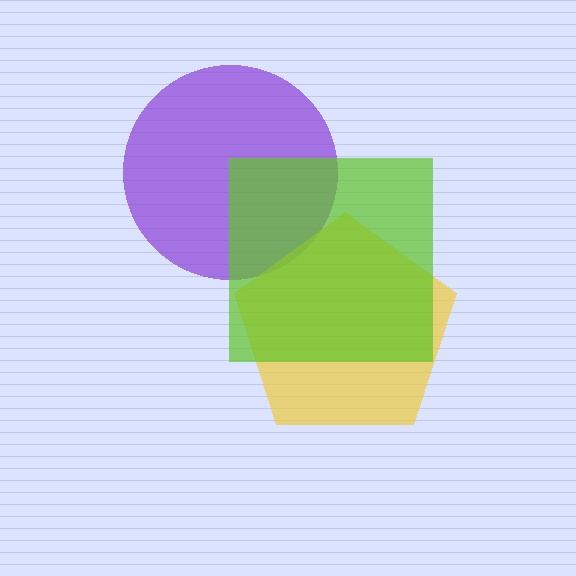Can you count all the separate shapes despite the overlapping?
Yes, there are 3 separate shapes.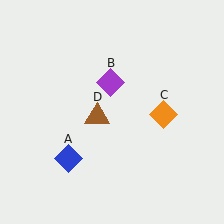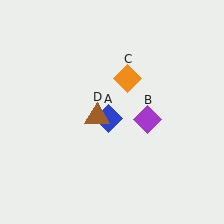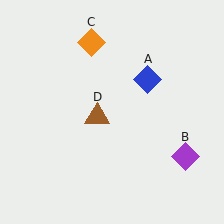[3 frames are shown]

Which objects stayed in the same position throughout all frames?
Brown triangle (object D) remained stationary.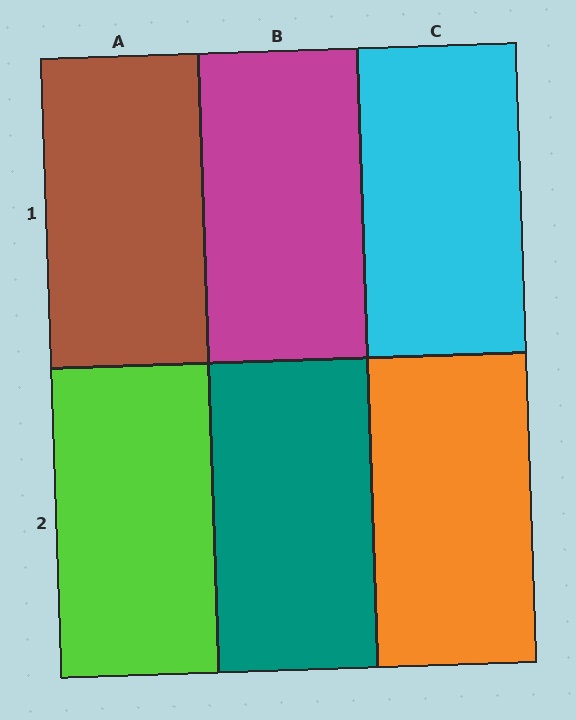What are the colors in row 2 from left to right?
Lime, teal, orange.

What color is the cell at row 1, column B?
Magenta.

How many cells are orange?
1 cell is orange.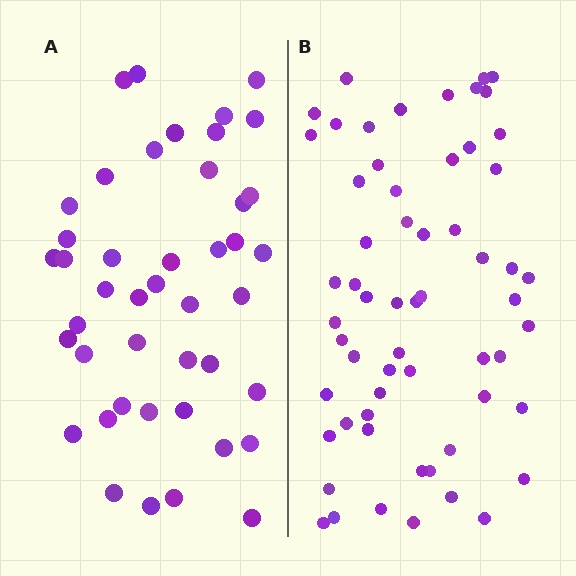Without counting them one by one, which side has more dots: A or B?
Region B (the right region) has more dots.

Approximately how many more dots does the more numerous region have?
Region B has approximately 15 more dots than region A.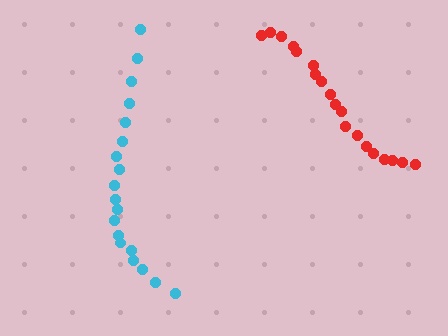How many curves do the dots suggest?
There are 2 distinct paths.